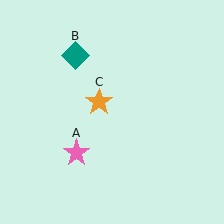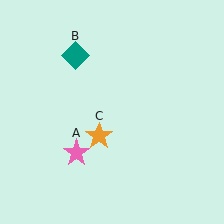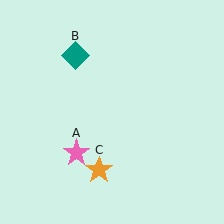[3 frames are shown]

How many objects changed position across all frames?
1 object changed position: orange star (object C).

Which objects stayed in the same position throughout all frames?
Pink star (object A) and teal diamond (object B) remained stationary.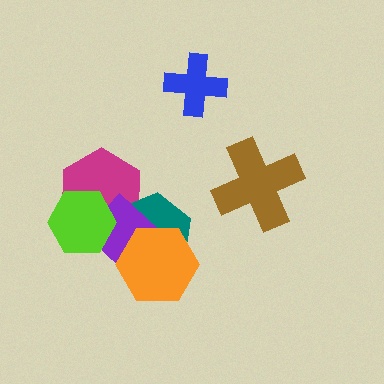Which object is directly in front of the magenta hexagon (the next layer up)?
The teal hexagon is directly in front of the magenta hexagon.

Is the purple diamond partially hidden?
Yes, it is partially covered by another shape.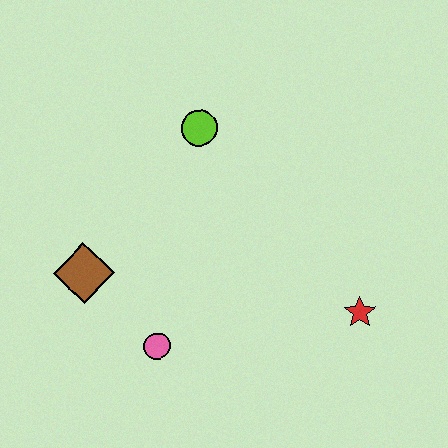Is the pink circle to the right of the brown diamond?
Yes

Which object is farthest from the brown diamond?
The red star is farthest from the brown diamond.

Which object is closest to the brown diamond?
The pink circle is closest to the brown diamond.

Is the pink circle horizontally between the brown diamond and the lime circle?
Yes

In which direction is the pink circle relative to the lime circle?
The pink circle is below the lime circle.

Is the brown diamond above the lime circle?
No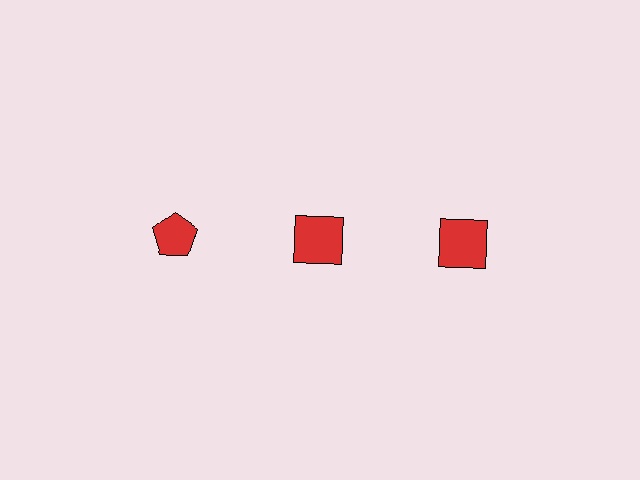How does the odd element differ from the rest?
It has a different shape: pentagon instead of square.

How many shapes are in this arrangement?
There are 3 shapes arranged in a grid pattern.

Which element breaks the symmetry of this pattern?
The red pentagon in the top row, leftmost column breaks the symmetry. All other shapes are red squares.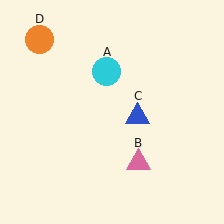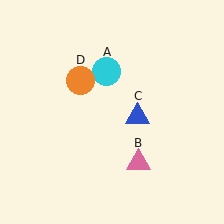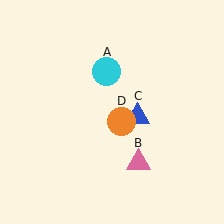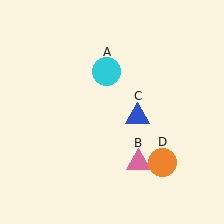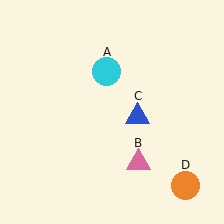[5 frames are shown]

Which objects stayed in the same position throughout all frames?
Cyan circle (object A) and pink triangle (object B) and blue triangle (object C) remained stationary.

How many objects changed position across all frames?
1 object changed position: orange circle (object D).